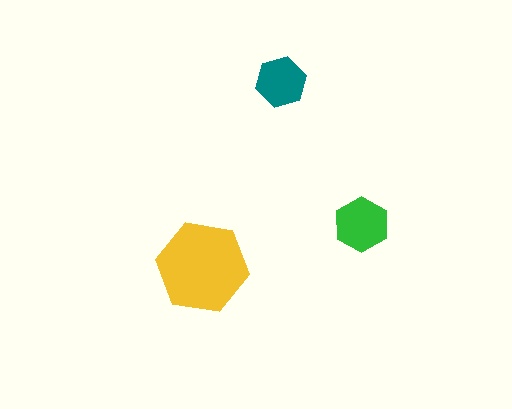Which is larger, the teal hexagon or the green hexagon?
The green one.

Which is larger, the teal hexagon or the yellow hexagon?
The yellow one.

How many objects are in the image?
There are 3 objects in the image.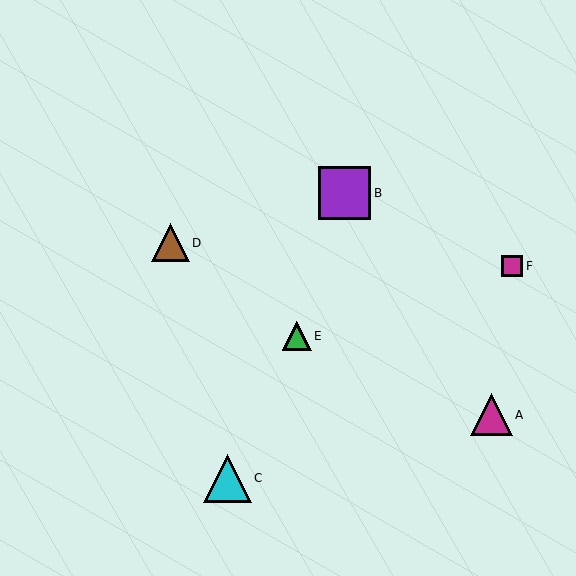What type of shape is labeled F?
Shape F is a magenta square.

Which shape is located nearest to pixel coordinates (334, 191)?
The purple square (labeled B) at (345, 193) is nearest to that location.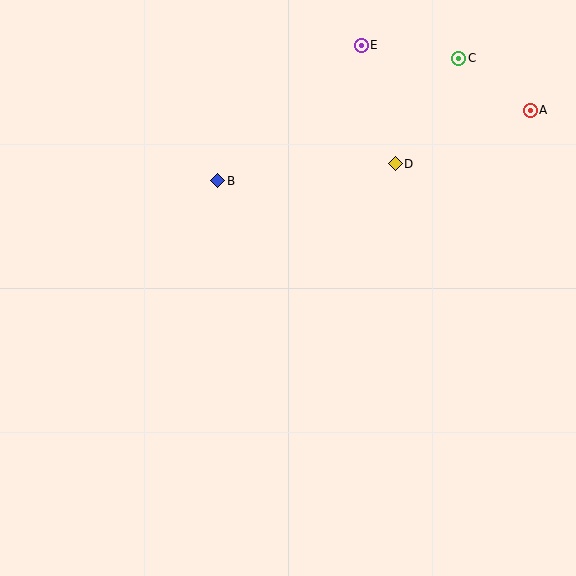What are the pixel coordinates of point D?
Point D is at (395, 164).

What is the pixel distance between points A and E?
The distance between A and E is 181 pixels.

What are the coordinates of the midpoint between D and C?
The midpoint between D and C is at (427, 111).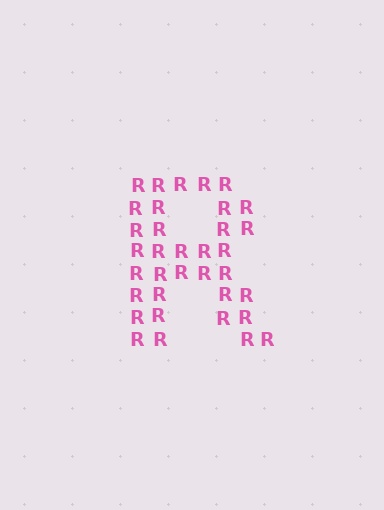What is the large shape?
The large shape is the letter R.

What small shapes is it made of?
It is made of small letter R's.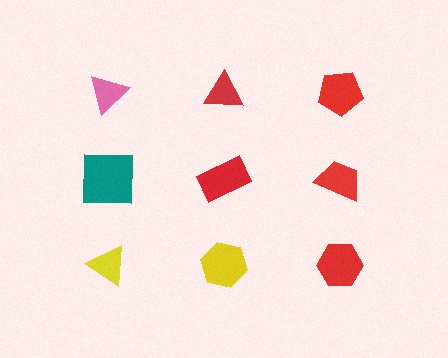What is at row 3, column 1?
A yellow triangle.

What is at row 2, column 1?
A teal square.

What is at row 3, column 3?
A red hexagon.